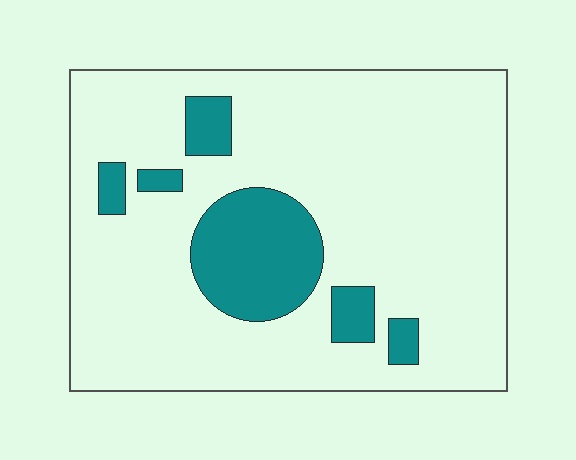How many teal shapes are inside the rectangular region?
6.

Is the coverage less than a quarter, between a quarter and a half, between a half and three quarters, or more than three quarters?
Less than a quarter.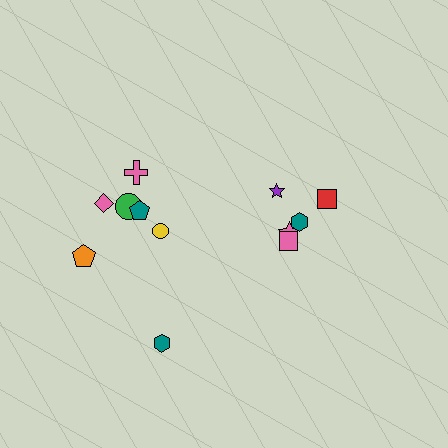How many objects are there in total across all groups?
There are 12 objects.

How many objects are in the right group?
There are 5 objects.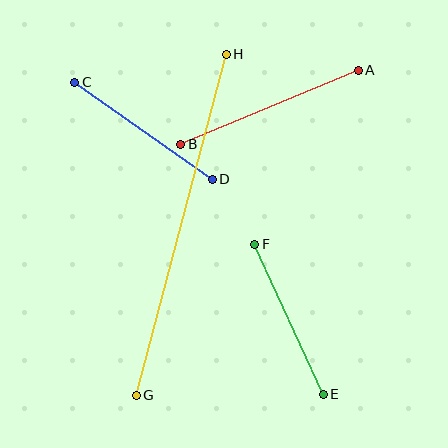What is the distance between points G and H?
The distance is approximately 353 pixels.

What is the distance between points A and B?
The distance is approximately 193 pixels.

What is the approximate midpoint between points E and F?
The midpoint is at approximately (289, 319) pixels.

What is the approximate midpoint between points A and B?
The midpoint is at approximately (270, 107) pixels.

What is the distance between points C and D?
The distance is approximately 168 pixels.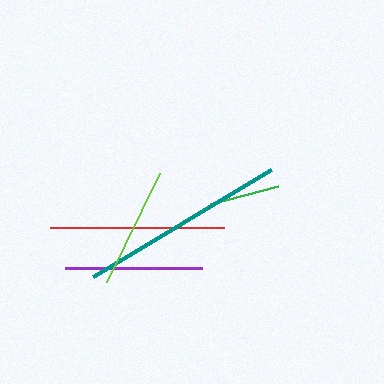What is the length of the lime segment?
The lime segment is approximately 121 pixels long.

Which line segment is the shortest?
The green line is the shortest at approximately 71 pixels.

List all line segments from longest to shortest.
From longest to shortest: teal, red, purple, lime, green.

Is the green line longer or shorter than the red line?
The red line is longer than the green line.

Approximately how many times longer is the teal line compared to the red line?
The teal line is approximately 1.2 times the length of the red line.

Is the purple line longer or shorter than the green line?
The purple line is longer than the green line.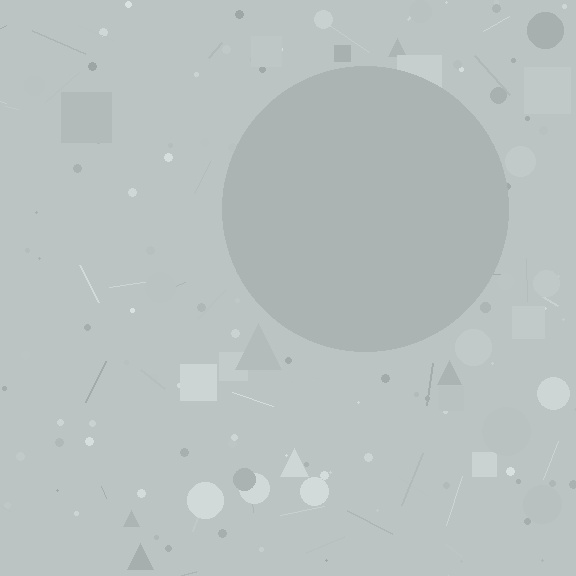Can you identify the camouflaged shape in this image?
The camouflaged shape is a circle.